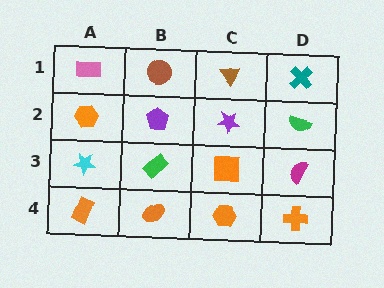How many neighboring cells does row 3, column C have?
4.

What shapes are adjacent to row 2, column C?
A brown triangle (row 1, column C), an orange square (row 3, column C), a purple pentagon (row 2, column B), a green semicircle (row 2, column D).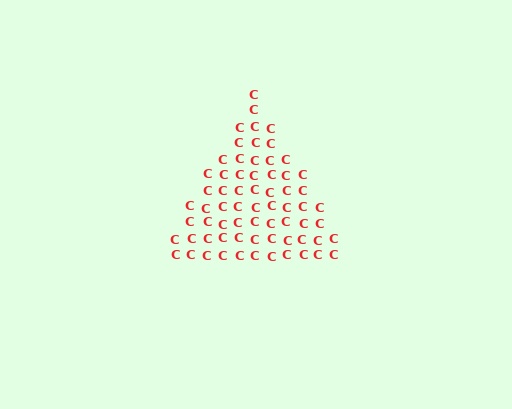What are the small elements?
The small elements are letter C's.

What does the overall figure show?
The overall figure shows a triangle.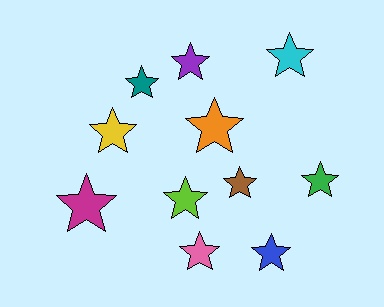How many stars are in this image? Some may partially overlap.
There are 11 stars.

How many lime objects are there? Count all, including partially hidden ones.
There is 1 lime object.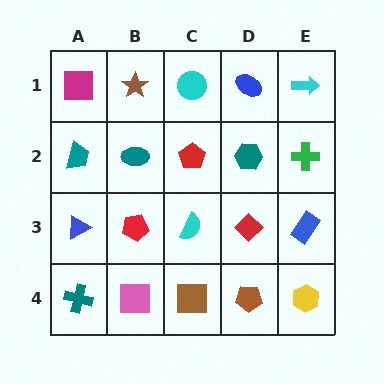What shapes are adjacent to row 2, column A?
A magenta square (row 1, column A), a blue triangle (row 3, column A), a teal ellipse (row 2, column B).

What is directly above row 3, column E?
A green cross.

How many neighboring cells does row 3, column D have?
4.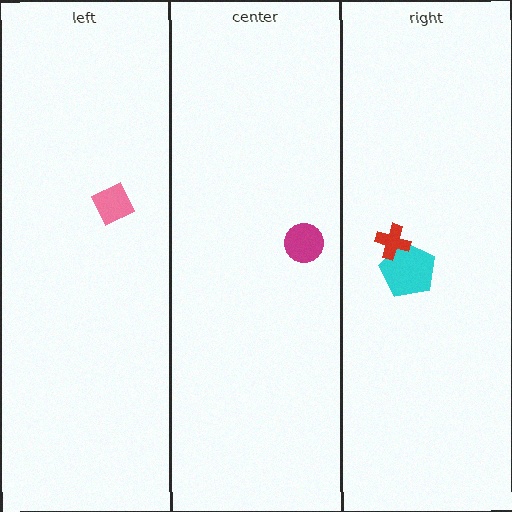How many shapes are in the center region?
1.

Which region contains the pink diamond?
The left region.